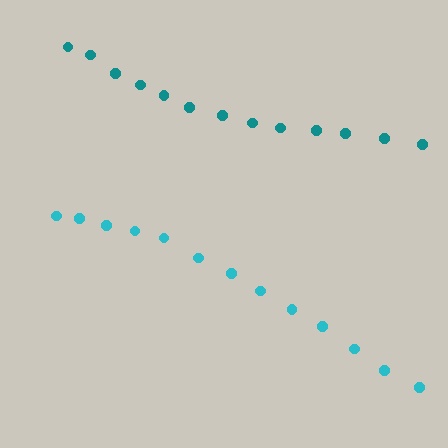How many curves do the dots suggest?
There are 2 distinct paths.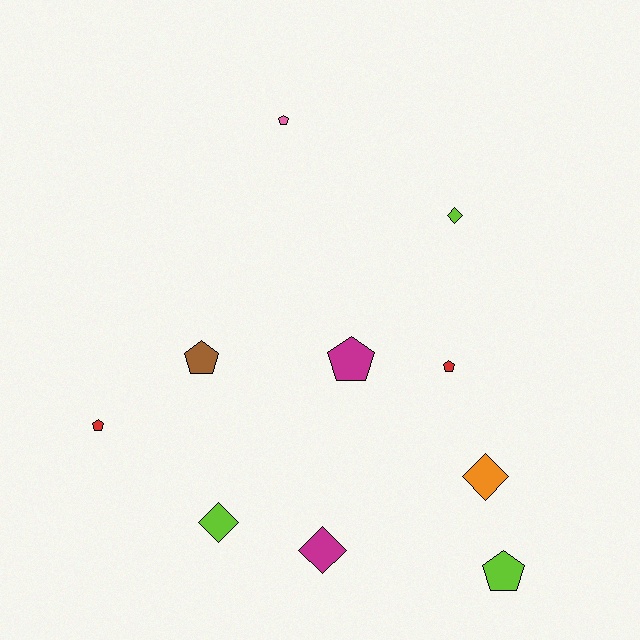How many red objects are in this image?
There are 2 red objects.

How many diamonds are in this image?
There are 4 diamonds.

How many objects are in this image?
There are 10 objects.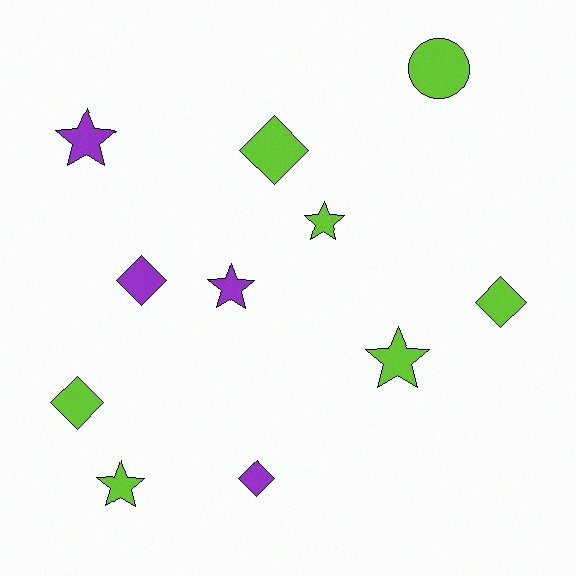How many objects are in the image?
There are 11 objects.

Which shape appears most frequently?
Diamond, with 5 objects.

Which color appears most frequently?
Lime, with 7 objects.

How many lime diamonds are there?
There are 3 lime diamonds.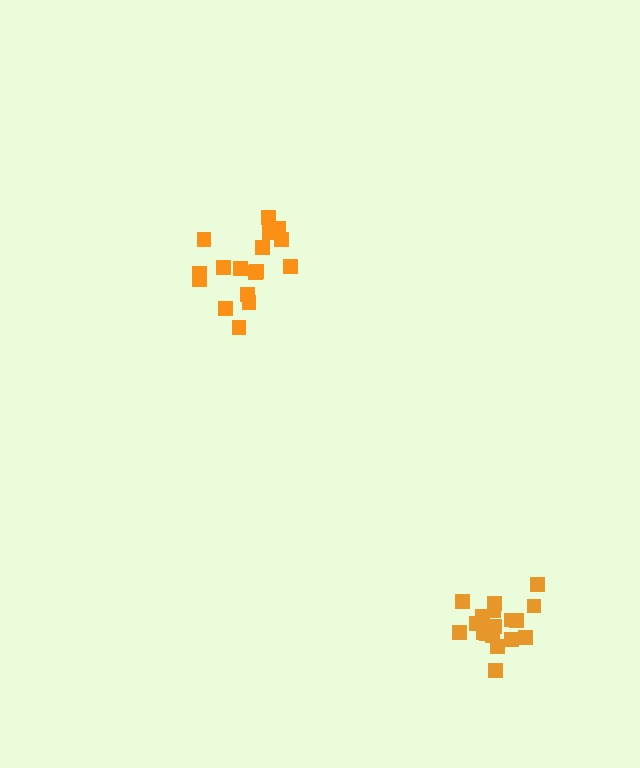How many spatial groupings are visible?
There are 2 spatial groupings.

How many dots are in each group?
Group 1: 20 dots, Group 2: 17 dots (37 total).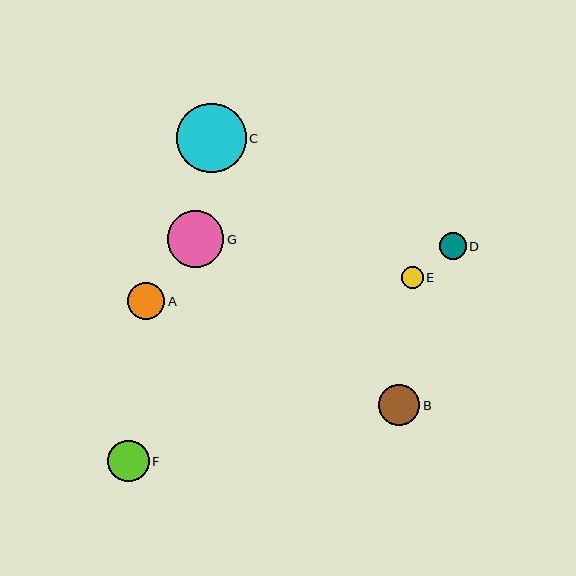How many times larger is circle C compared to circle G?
Circle C is approximately 1.2 times the size of circle G.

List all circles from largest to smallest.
From largest to smallest: C, G, F, B, A, D, E.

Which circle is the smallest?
Circle E is the smallest with a size of approximately 21 pixels.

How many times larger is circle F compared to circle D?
Circle F is approximately 1.6 times the size of circle D.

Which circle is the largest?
Circle C is the largest with a size of approximately 69 pixels.